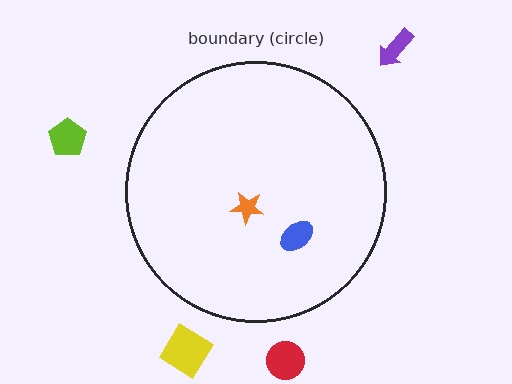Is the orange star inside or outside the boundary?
Inside.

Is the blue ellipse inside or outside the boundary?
Inside.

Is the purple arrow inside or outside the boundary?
Outside.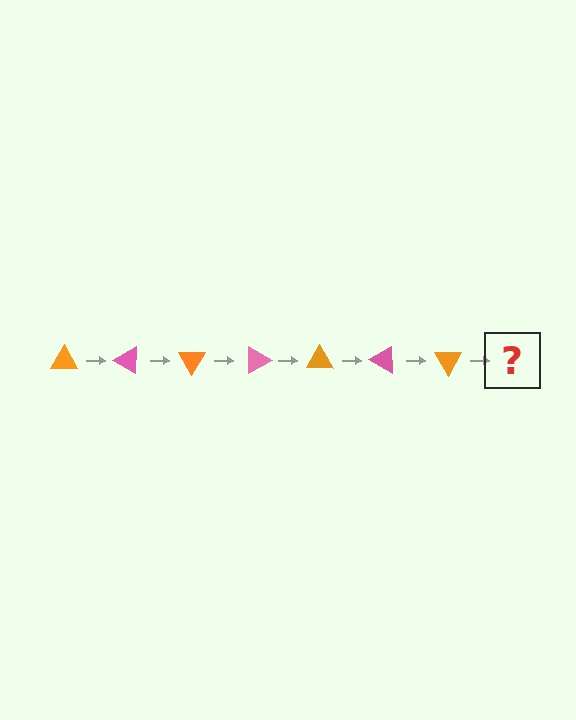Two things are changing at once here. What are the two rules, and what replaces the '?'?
The two rules are that it rotates 30 degrees each step and the color cycles through orange and pink. The '?' should be a pink triangle, rotated 210 degrees from the start.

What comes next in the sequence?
The next element should be a pink triangle, rotated 210 degrees from the start.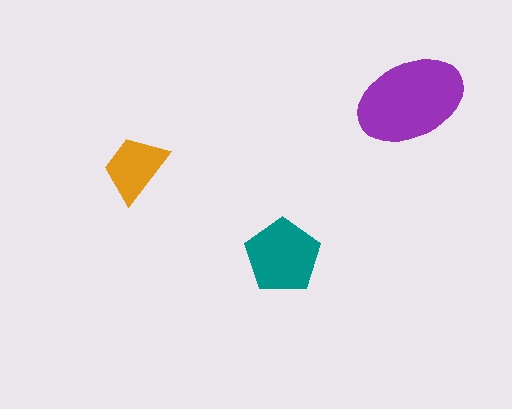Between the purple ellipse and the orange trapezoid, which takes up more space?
The purple ellipse.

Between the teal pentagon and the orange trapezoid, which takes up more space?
The teal pentagon.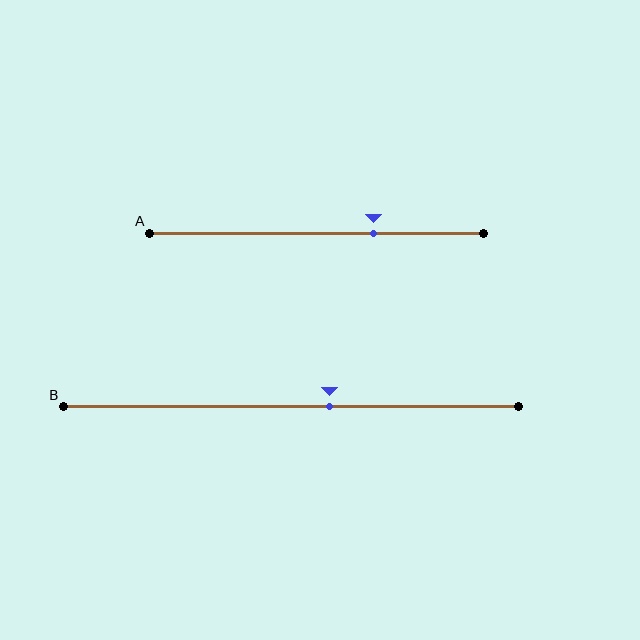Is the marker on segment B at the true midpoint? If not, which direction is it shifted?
No, the marker on segment B is shifted to the right by about 8% of the segment length.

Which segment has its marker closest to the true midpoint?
Segment B has its marker closest to the true midpoint.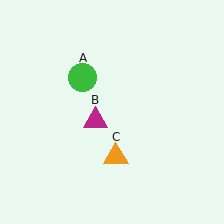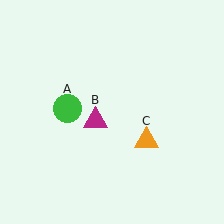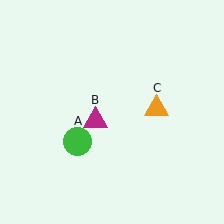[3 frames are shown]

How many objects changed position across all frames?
2 objects changed position: green circle (object A), orange triangle (object C).